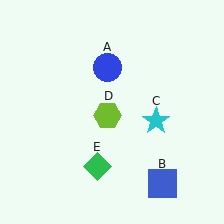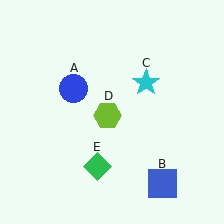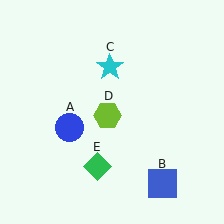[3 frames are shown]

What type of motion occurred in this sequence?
The blue circle (object A), cyan star (object C) rotated counterclockwise around the center of the scene.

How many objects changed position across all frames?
2 objects changed position: blue circle (object A), cyan star (object C).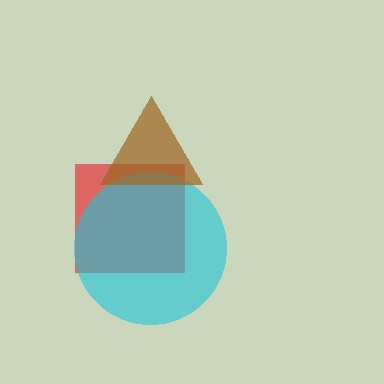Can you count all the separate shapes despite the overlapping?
Yes, there are 3 separate shapes.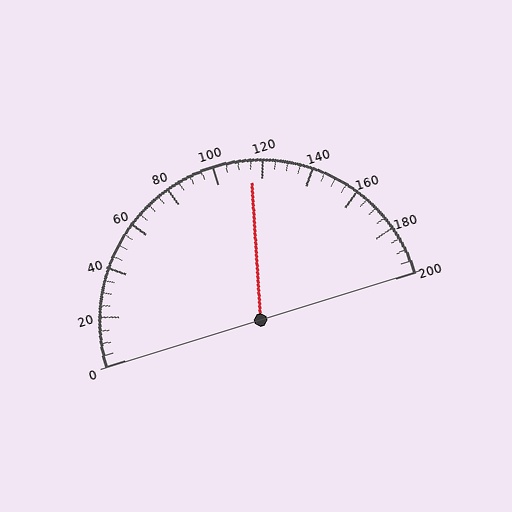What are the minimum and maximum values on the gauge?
The gauge ranges from 0 to 200.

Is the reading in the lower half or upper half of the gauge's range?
The reading is in the upper half of the range (0 to 200).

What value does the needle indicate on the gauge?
The needle indicates approximately 115.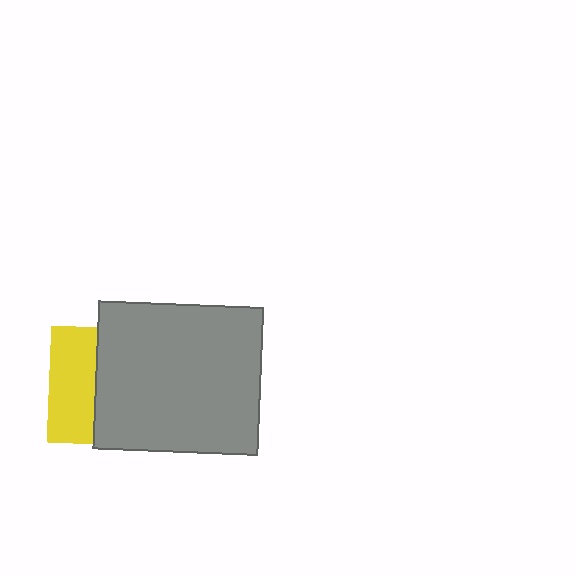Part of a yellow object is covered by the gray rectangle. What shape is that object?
It is a square.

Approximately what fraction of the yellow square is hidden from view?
Roughly 60% of the yellow square is hidden behind the gray rectangle.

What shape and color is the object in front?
The object in front is a gray rectangle.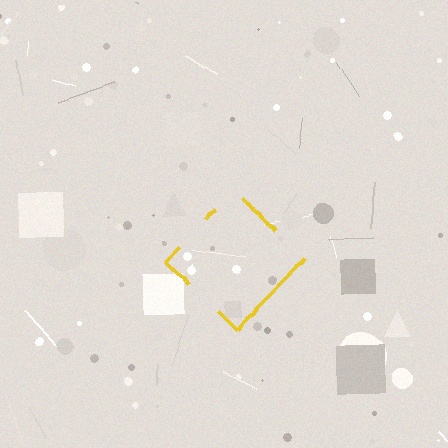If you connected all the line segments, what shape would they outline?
They would outline a diamond.